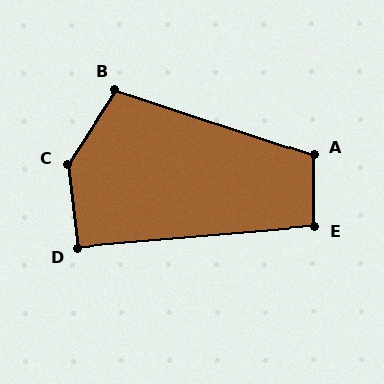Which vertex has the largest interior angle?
C, at approximately 141 degrees.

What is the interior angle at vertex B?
Approximately 105 degrees (obtuse).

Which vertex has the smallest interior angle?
D, at approximately 92 degrees.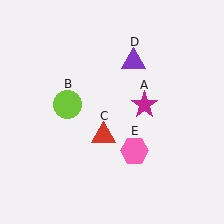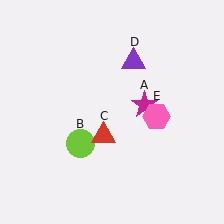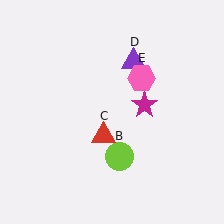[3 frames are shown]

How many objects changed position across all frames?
2 objects changed position: lime circle (object B), pink hexagon (object E).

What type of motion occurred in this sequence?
The lime circle (object B), pink hexagon (object E) rotated counterclockwise around the center of the scene.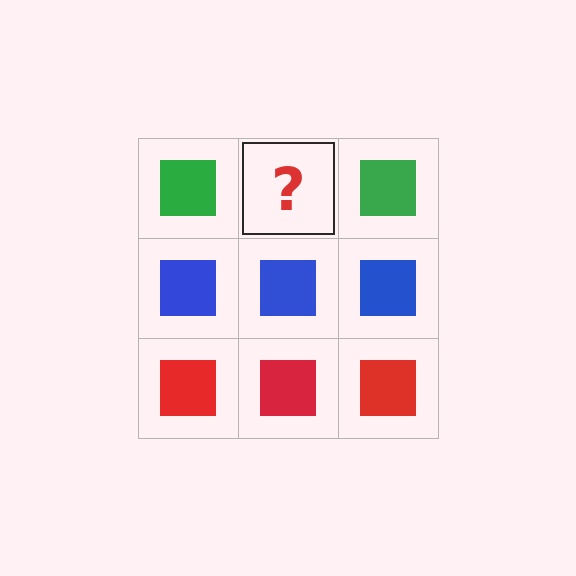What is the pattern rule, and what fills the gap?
The rule is that each row has a consistent color. The gap should be filled with a green square.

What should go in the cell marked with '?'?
The missing cell should contain a green square.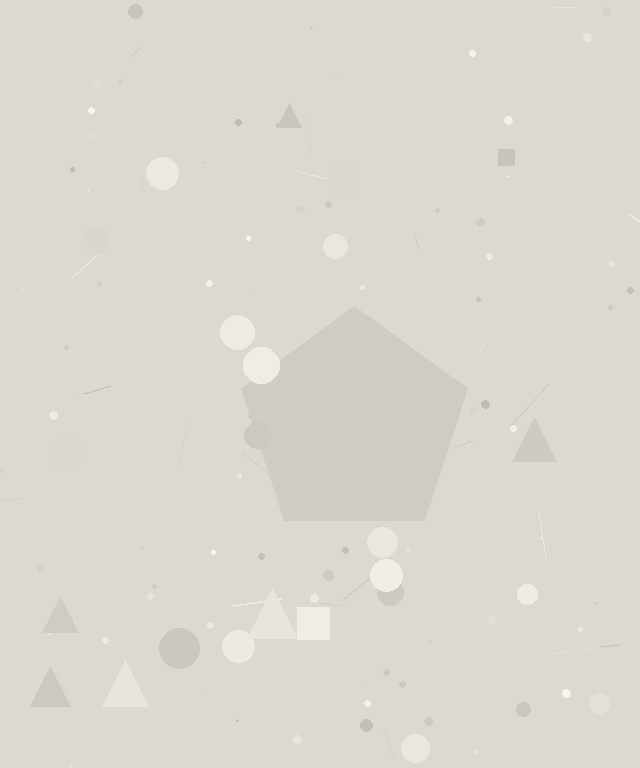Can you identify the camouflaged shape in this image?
The camouflaged shape is a pentagon.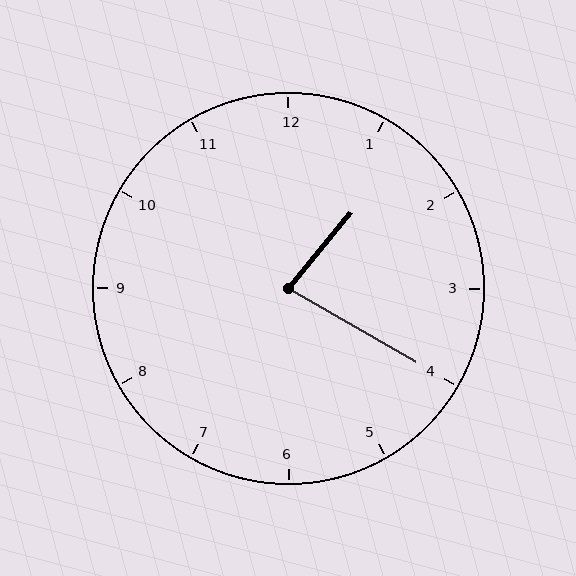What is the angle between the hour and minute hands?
Approximately 80 degrees.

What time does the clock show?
1:20.